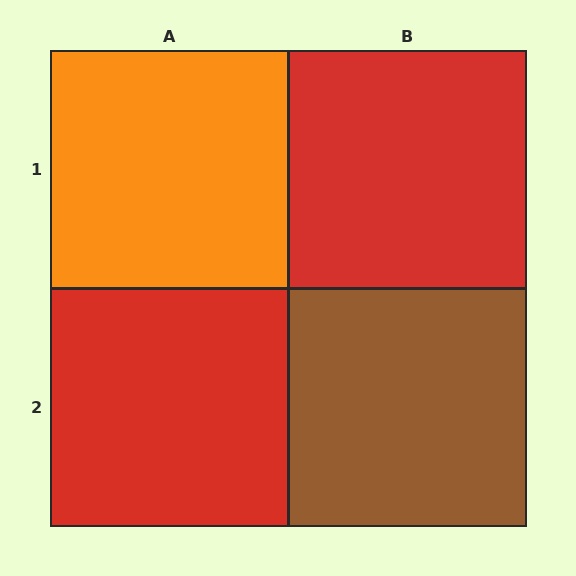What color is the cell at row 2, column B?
Brown.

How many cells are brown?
1 cell is brown.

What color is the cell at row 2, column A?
Red.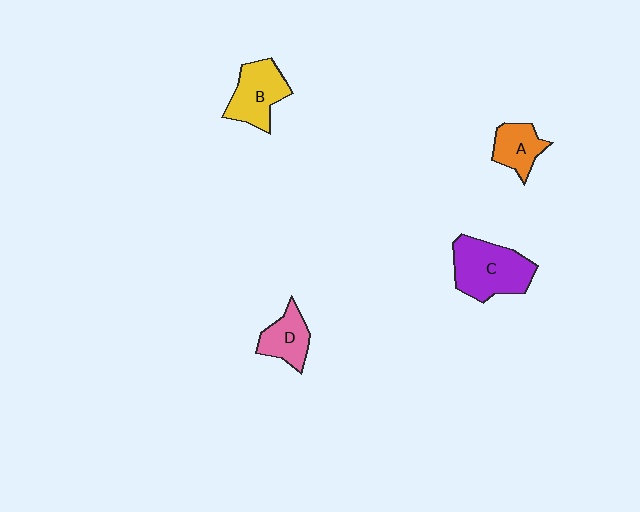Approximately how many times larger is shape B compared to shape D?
Approximately 1.3 times.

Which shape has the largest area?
Shape C (purple).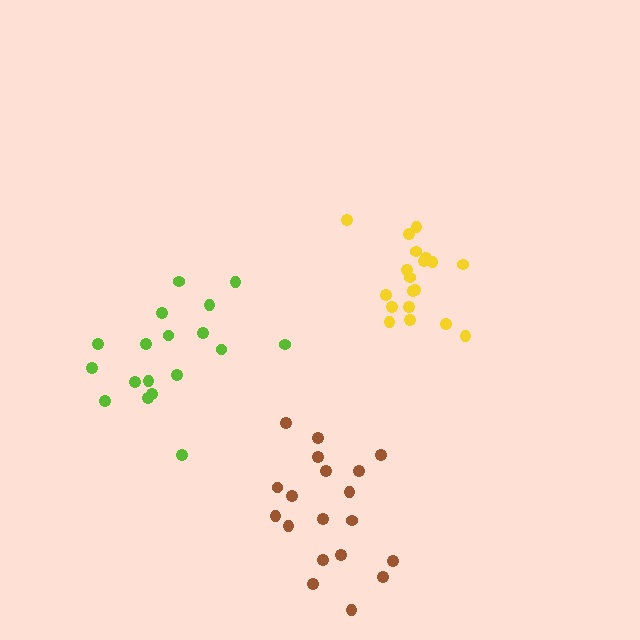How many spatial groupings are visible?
There are 3 spatial groupings.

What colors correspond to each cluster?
The clusters are colored: lime, brown, yellow.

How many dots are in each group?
Group 1: 18 dots, Group 2: 19 dots, Group 3: 19 dots (56 total).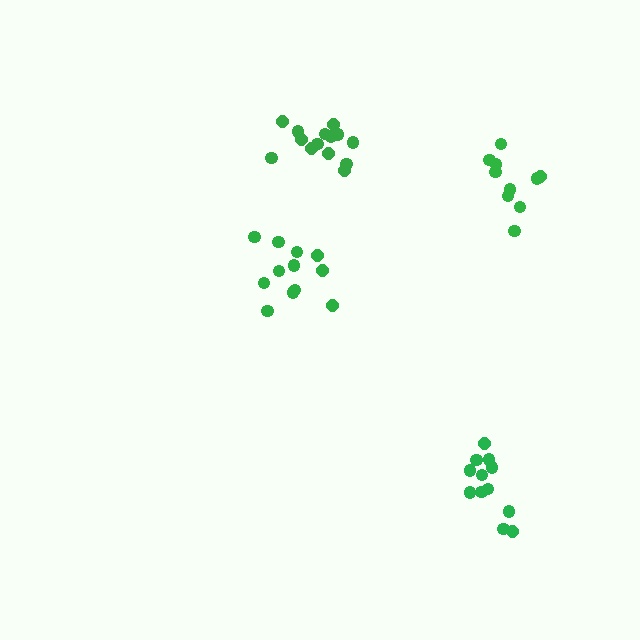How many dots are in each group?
Group 1: 12 dots, Group 2: 12 dots, Group 3: 14 dots, Group 4: 10 dots (48 total).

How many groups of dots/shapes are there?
There are 4 groups.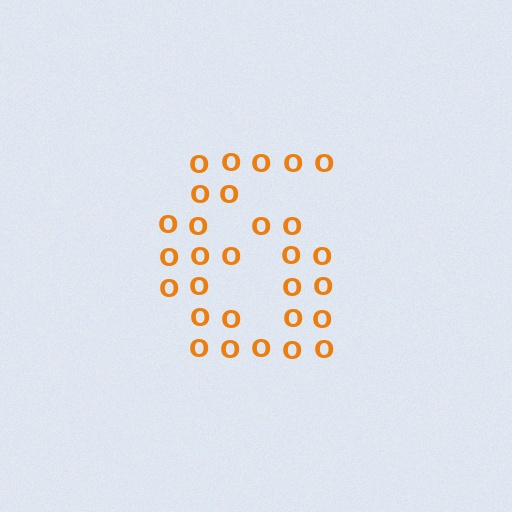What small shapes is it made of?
It is made of small letter O's.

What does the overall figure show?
The overall figure shows the digit 6.